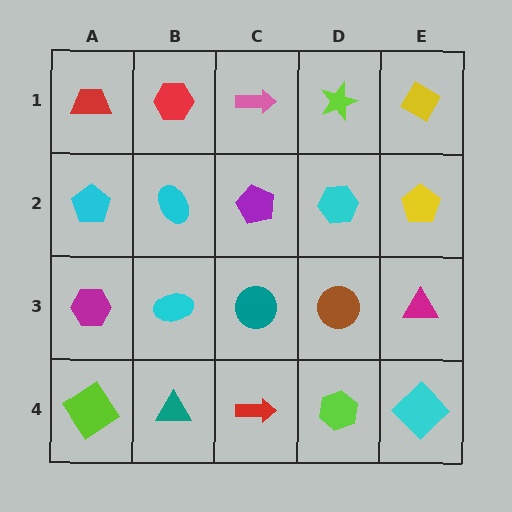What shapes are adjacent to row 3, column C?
A purple pentagon (row 2, column C), a red arrow (row 4, column C), a cyan ellipse (row 3, column B), a brown circle (row 3, column D).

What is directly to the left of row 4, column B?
A lime diamond.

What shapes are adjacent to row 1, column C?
A purple pentagon (row 2, column C), a red hexagon (row 1, column B), a lime star (row 1, column D).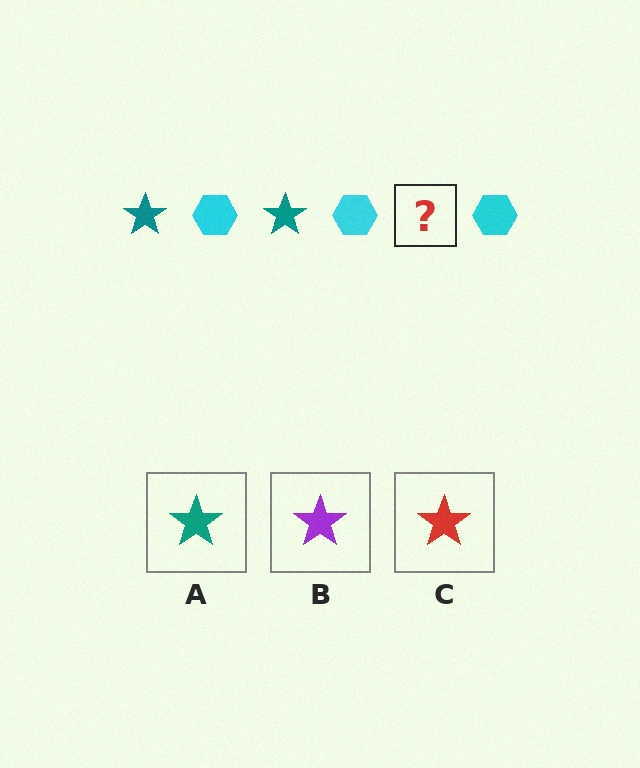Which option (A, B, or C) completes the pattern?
A.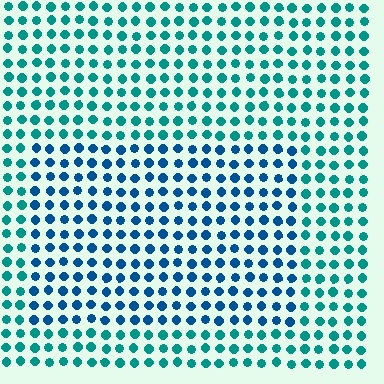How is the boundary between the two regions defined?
The boundary is defined purely by a slight shift in hue (about 33 degrees). Spacing, size, and orientation are identical on both sides.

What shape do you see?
I see a rectangle.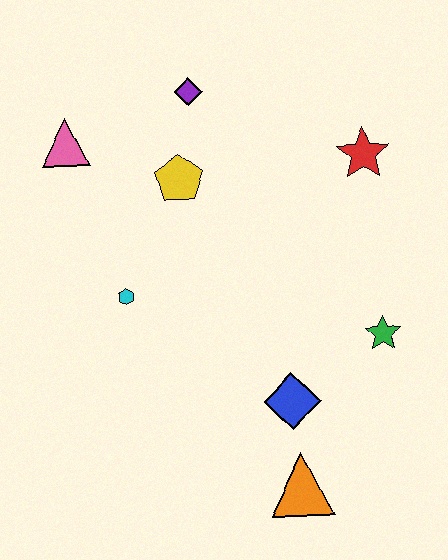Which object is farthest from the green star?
The pink triangle is farthest from the green star.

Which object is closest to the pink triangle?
The yellow pentagon is closest to the pink triangle.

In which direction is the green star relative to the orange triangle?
The green star is above the orange triangle.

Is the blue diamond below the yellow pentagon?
Yes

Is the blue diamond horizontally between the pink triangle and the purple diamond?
No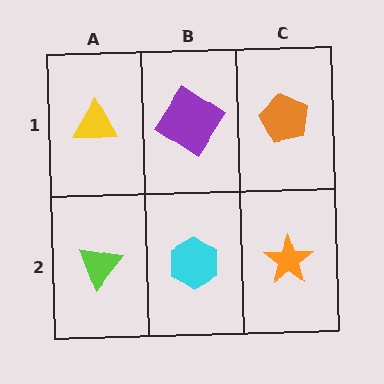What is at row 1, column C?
An orange pentagon.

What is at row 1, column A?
A yellow triangle.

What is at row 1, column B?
A purple diamond.